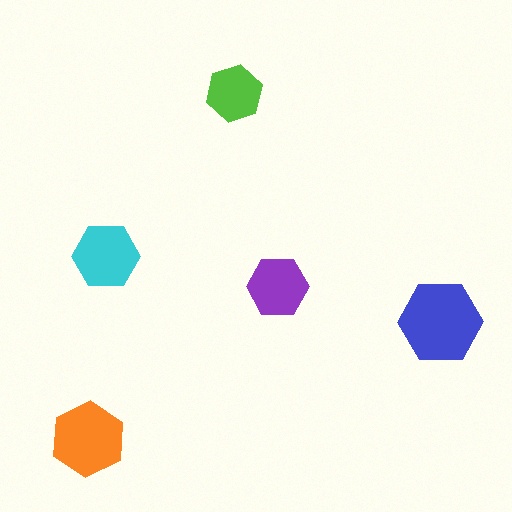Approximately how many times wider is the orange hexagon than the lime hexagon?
About 1.5 times wider.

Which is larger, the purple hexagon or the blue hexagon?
The blue one.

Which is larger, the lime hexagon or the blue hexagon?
The blue one.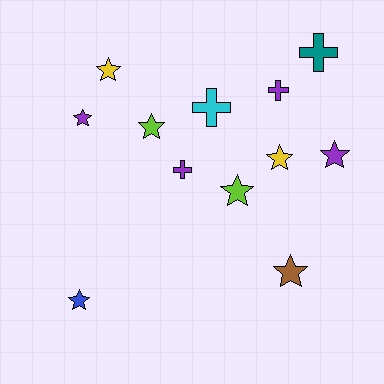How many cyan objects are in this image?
There is 1 cyan object.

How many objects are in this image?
There are 12 objects.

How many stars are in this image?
There are 8 stars.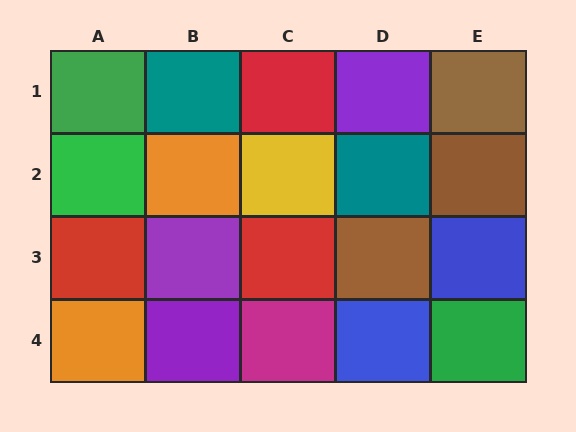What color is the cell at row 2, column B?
Orange.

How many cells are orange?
2 cells are orange.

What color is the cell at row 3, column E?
Blue.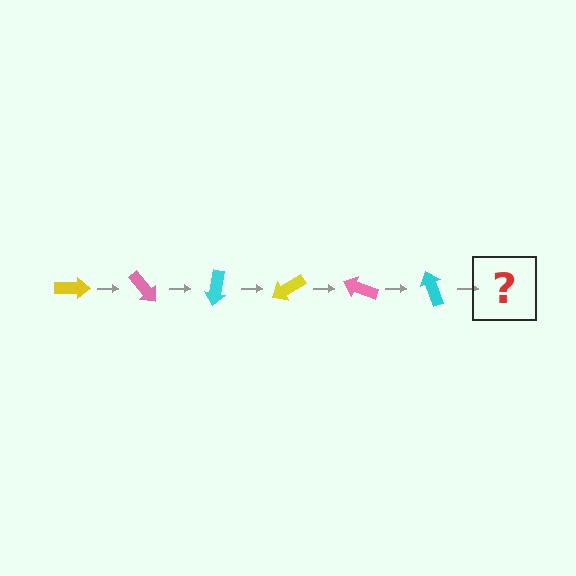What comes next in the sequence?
The next element should be a yellow arrow, rotated 300 degrees from the start.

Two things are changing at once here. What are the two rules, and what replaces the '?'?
The two rules are that it rotates 50 degrees each step and the color cycles through yellow, pink, and cyan. The '?' should be a yellow arrow, rotated 300 degrees from the start.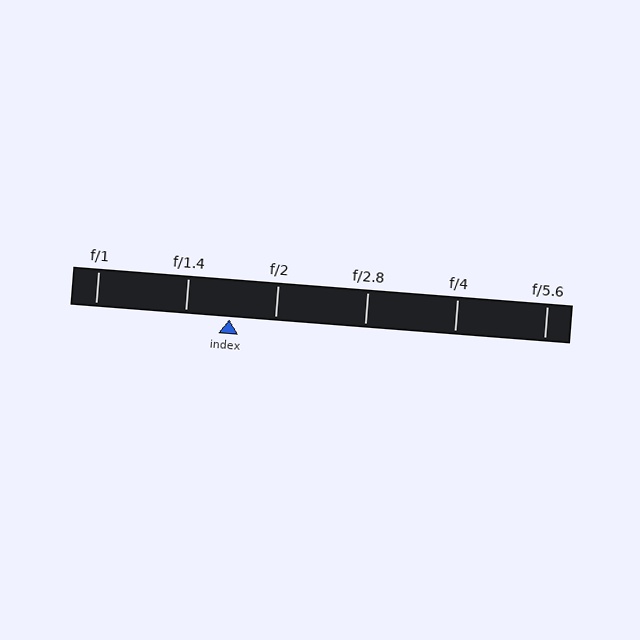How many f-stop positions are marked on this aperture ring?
There are 6 f-stop positions marked.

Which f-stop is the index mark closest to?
The index mark is closest to f/1.4.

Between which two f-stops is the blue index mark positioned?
The index mark is between f/1.4 and f/2.